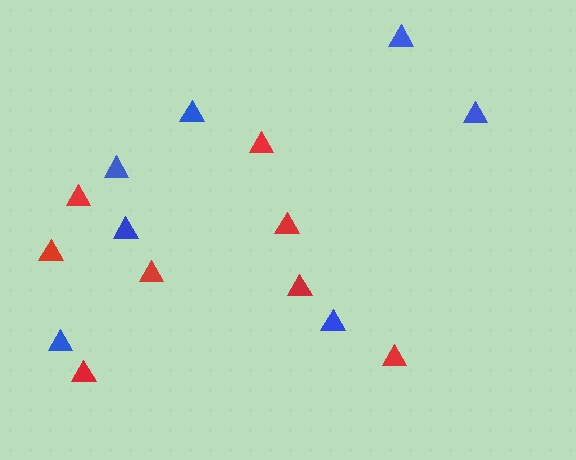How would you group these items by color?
There are 2 groups: one group of red triangles (8) and one group of blue triangles (7).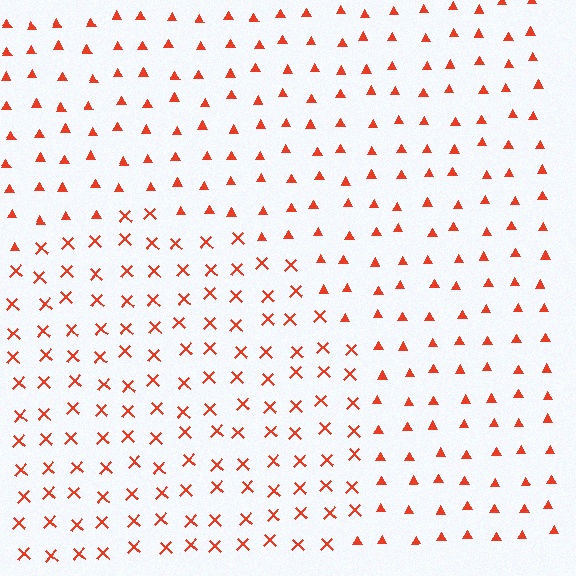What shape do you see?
I see a circle.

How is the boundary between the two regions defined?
The boundary is defined by a change in element shape: X marks inside vs. triangles outside. All elements share the same color and spacing.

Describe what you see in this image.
The image is filled with small red elements arranged in a uniform grid. A circle-shaped region contains X marks, while the surrounding area contains triangles. The boundary is defined purely by the change in element shape.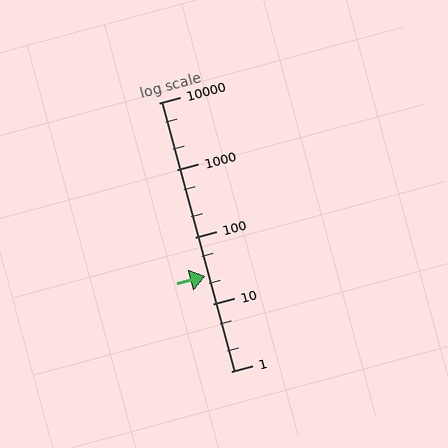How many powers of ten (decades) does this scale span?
The scale spans 4 decades, from 1 to 10000.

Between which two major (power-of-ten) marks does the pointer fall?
The pointer is between 10 and 100.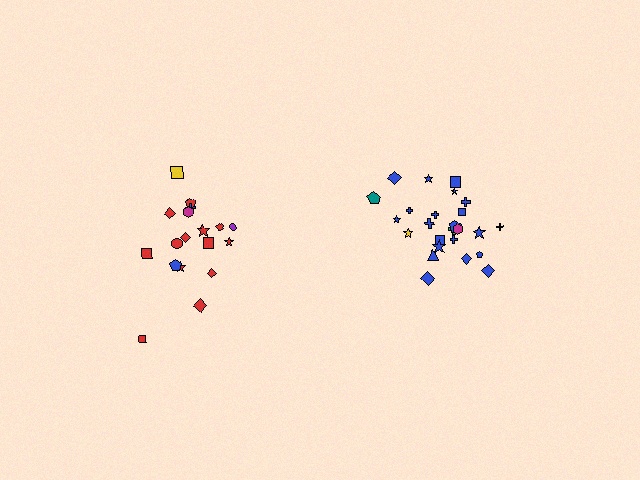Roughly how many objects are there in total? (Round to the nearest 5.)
Roughly 45 objects in total.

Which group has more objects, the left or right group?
The right group.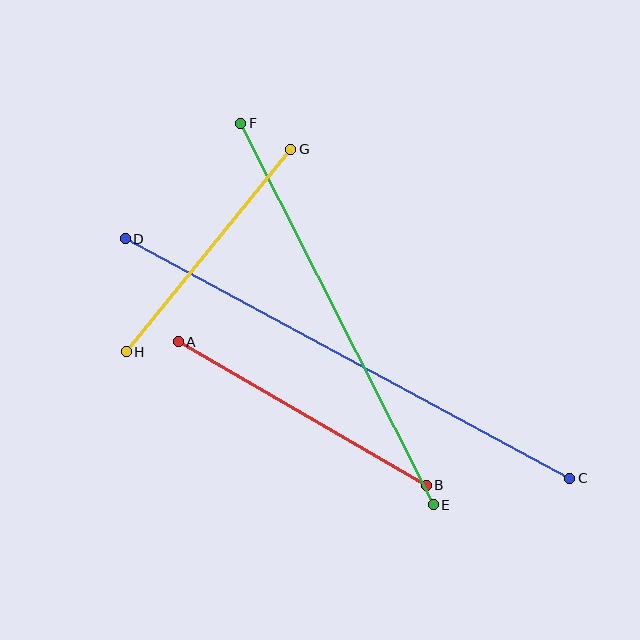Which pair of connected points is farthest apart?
Points C and D are farthest apart.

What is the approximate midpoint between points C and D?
The midpoint is at approximately (347, 358) pixels.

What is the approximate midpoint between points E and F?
The midpoint is at approximately (337, 314) pixels.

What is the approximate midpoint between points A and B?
The midpoint is at approximately (302, 414) pixels.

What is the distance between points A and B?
The distance is approximately 286 pixels.